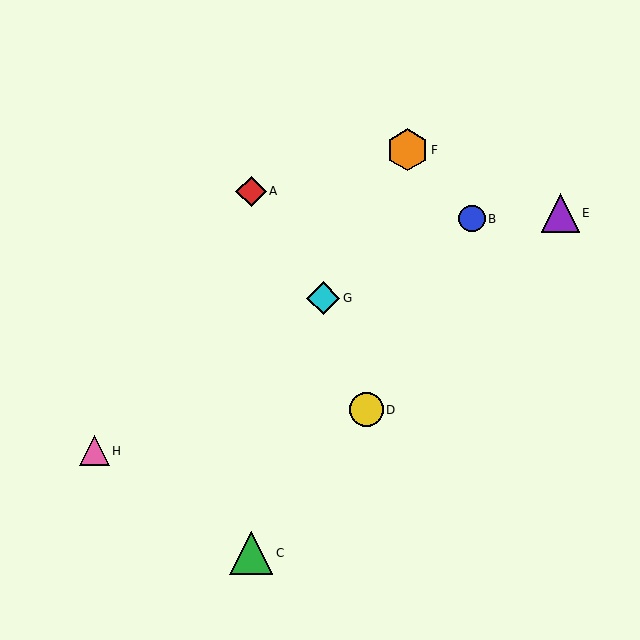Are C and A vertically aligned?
Yes, both are at x≈251.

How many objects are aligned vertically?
2 objects (A, C) are aligned vertically.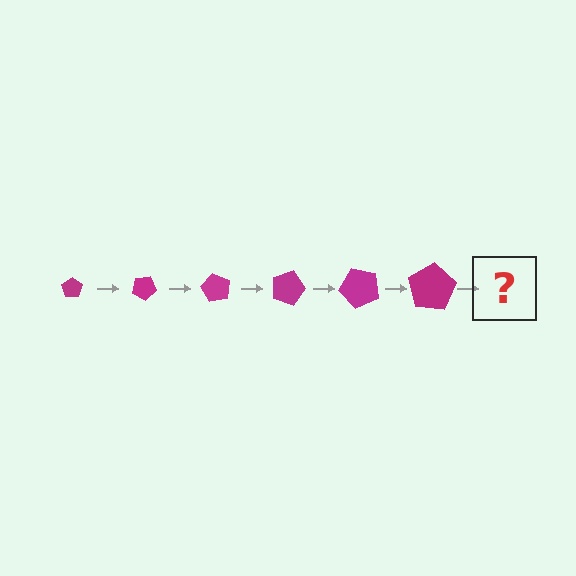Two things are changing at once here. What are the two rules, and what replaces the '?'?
The two rules are that the pentagon grows larger each step and it rotates 30 degrees each step. The '?' should be a pentagon, larger than the previous one and rotated 180 degrees from the start.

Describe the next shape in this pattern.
It should be a pentagon, larger than the previous one and rotated 180 degrees from the start.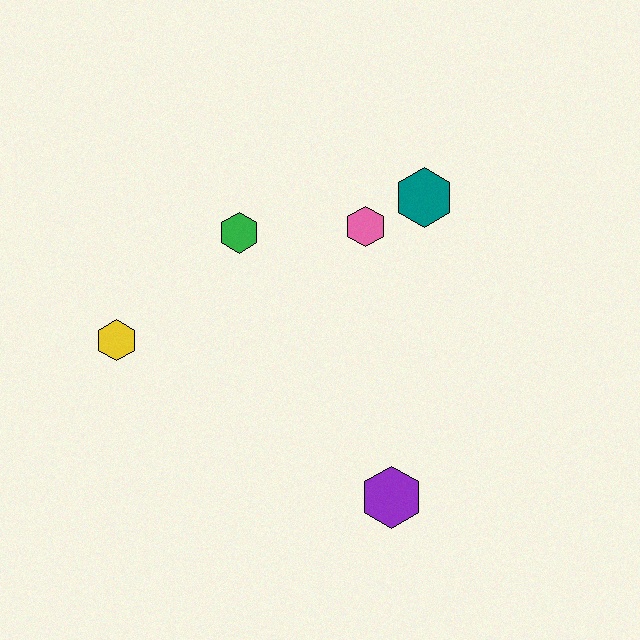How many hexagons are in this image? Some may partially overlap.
There are 5 hexagons.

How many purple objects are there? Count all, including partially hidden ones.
There is 1 purple object.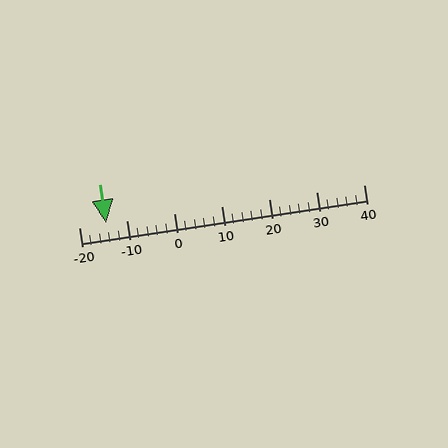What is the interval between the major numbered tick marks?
The major tick marks are spaced 10 units apart.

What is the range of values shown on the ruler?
The ruler shows values from -20 to 40.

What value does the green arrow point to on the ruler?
The green arrow points to approximately -14.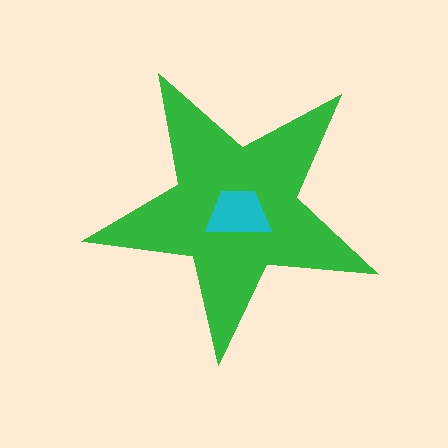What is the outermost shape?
The green star.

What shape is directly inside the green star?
The cyan trapezoid.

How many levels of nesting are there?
2.